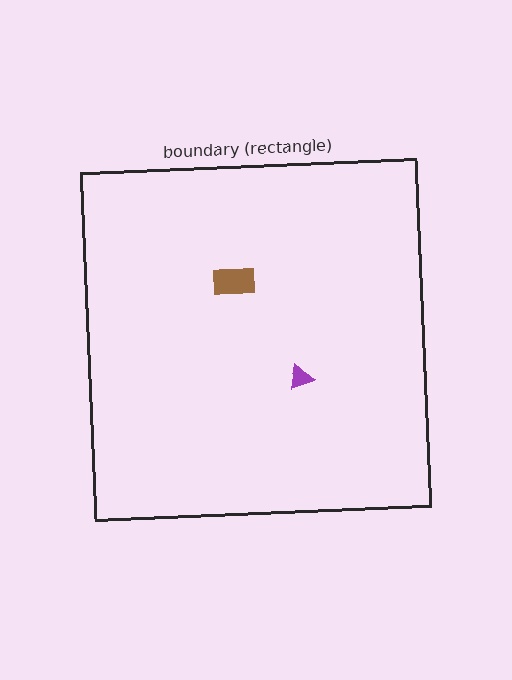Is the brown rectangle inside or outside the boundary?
Inside.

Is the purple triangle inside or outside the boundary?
Inside.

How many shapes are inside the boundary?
2 inside, 0 outside.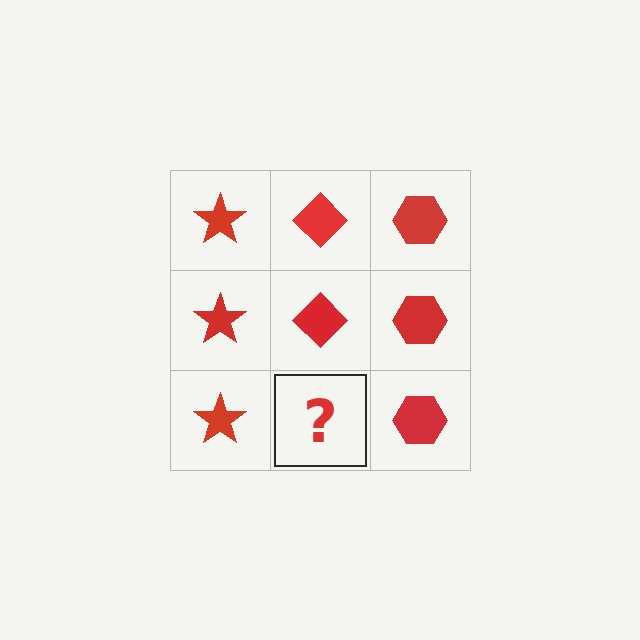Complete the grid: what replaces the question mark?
The question mark should be replaced with a red diamond.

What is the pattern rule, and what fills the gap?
The rule is that each column has a consistent shape. The gap should be filled with a red diamond.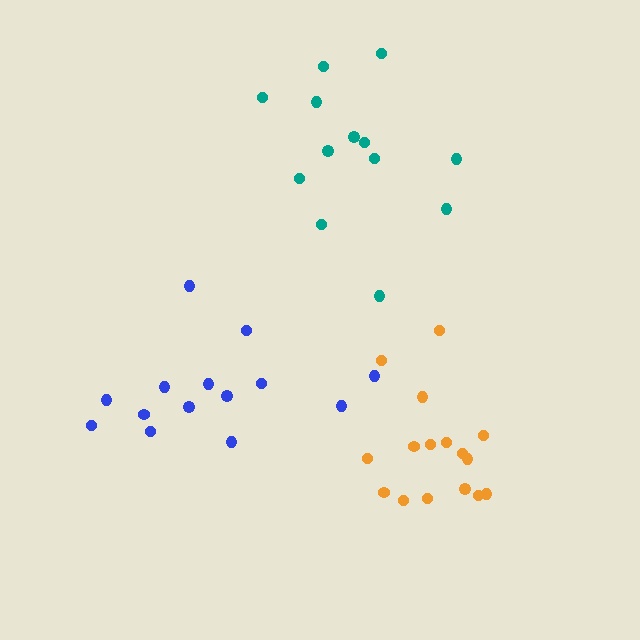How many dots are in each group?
Group 1: 14 dots, Group 2: 13 dots, Group 3: 16 dots (43 total).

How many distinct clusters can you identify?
There are 3 distinct clusters.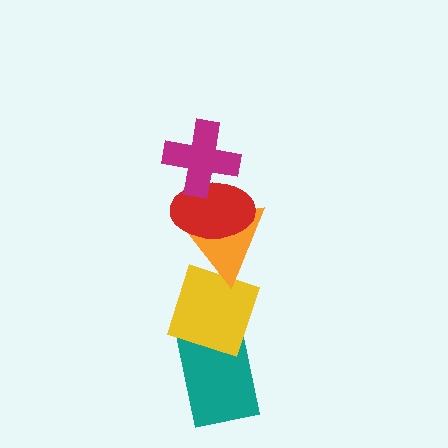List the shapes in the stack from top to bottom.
From top to bottom: the magenta cross, the red ellipse, the orange triangle, the yellow diamond, the teal rectangle.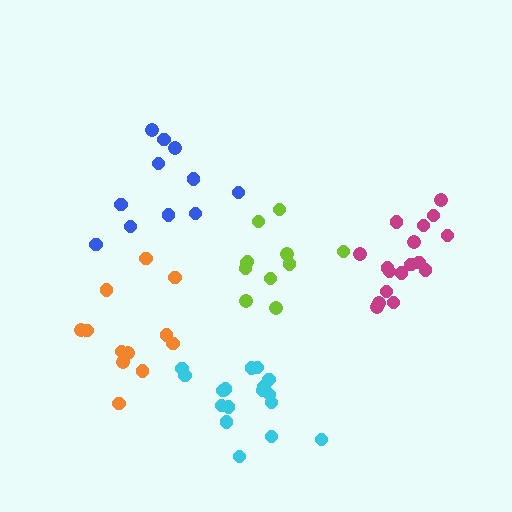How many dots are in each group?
Group 1: 11 dots, Group 2: 11 dots, Group 3: 12 dots, Group 4: 17 dots, Group 5: 17 dots (68 total).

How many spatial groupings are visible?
There are 5 spatial groupings.